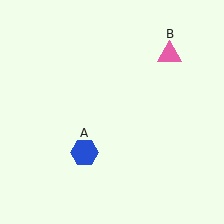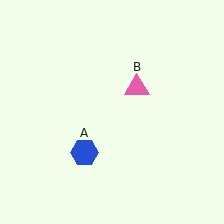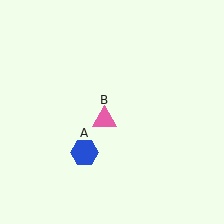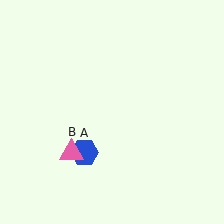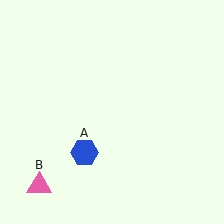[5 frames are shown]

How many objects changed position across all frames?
1 object changed position: pink triangle (object B).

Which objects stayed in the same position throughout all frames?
Blue hexagon (object A) remained stationary.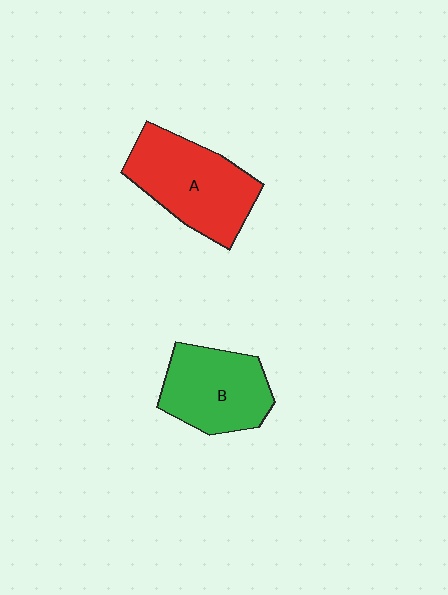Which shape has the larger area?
Shape A (red).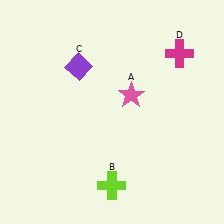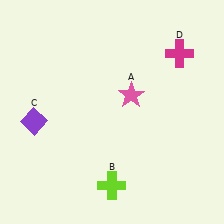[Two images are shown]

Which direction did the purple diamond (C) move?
The purple diamond (C) moved down.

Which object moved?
The purple diamond (C) moved down.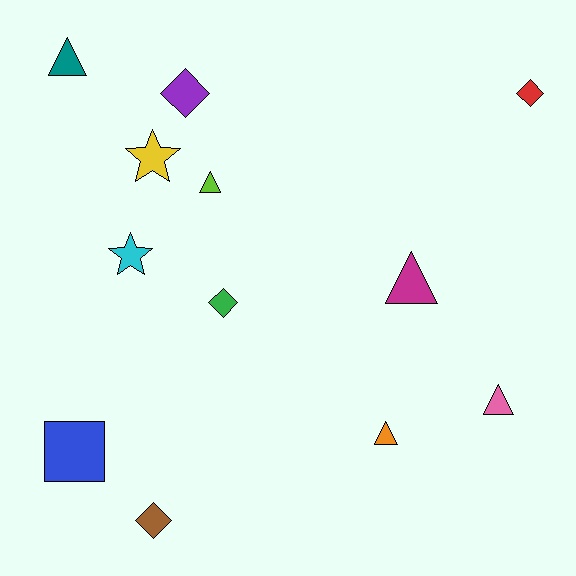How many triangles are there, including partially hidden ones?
There are 5 triangles.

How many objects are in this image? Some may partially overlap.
There are 12 objects.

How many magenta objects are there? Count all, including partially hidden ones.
There is 1 magenta object.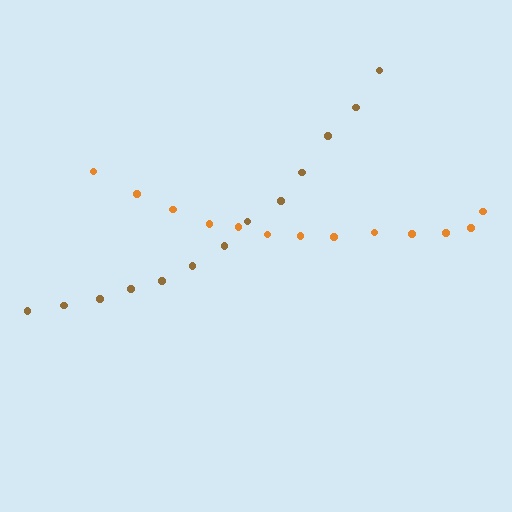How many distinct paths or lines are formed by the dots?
There are 2 distinct paths.